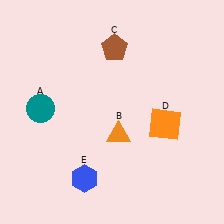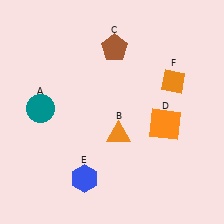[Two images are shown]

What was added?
An orange diamond (F) was added in Image 2.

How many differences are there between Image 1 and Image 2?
There is 1 difference between the two images.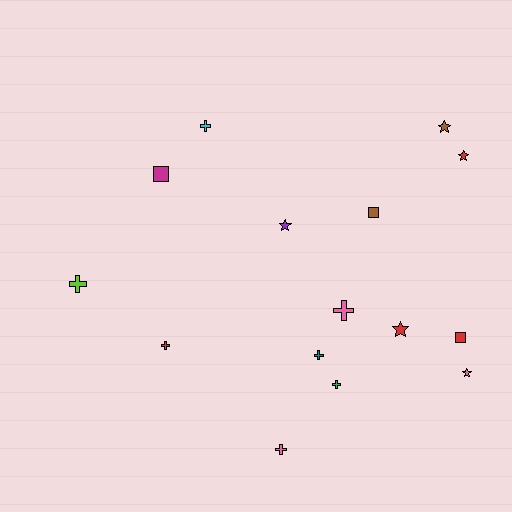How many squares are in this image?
There are 3 squares.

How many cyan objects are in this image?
There is 1 cyan object.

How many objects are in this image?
There are 15 objects.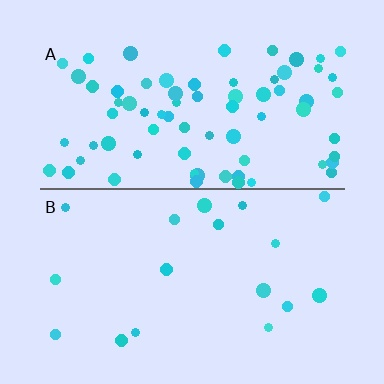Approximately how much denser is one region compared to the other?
Approximately 4.1× — region A over region B.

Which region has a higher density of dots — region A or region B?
A (the top).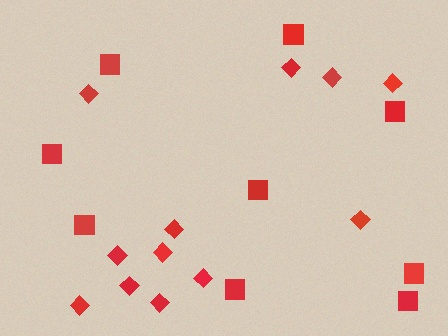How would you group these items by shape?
There are 2 groups: one group of diamonds (12) and one group of squares (9).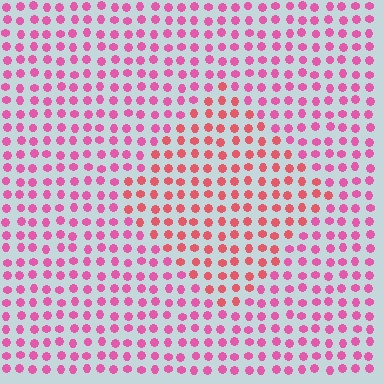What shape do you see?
I see a diamond.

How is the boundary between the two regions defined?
The boundary is defined purely by a slight shift in hue (about 29 degrees). Spacing, size, and orientation are identical on both sides.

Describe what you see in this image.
The image is filled with small pink elements in a uniform arrangement. A diamond-shaped region is visible where the elements are tinted to a slightly different hue, forming a subtle color boundary.